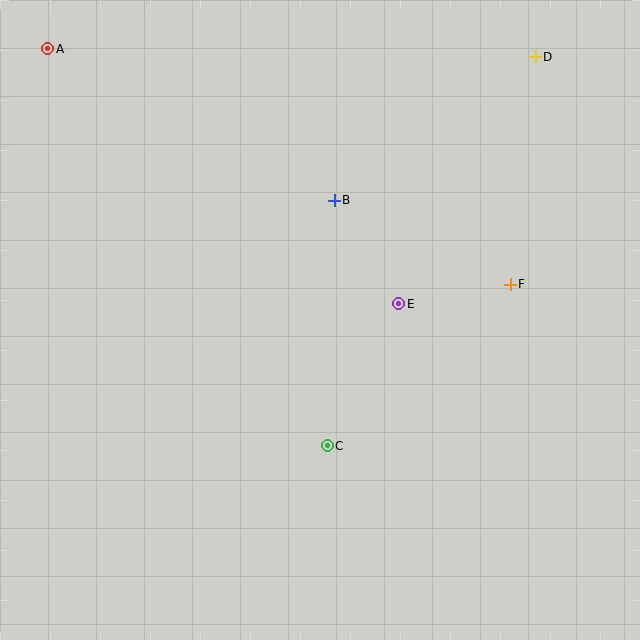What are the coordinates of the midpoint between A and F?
The midpoint between A and F is at (279, 167).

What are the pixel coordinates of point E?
Point E is at (399, 304).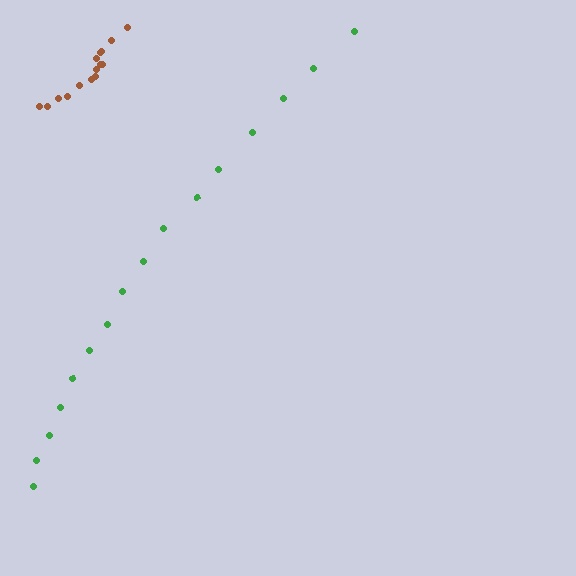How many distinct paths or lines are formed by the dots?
There are 2 distinct paths.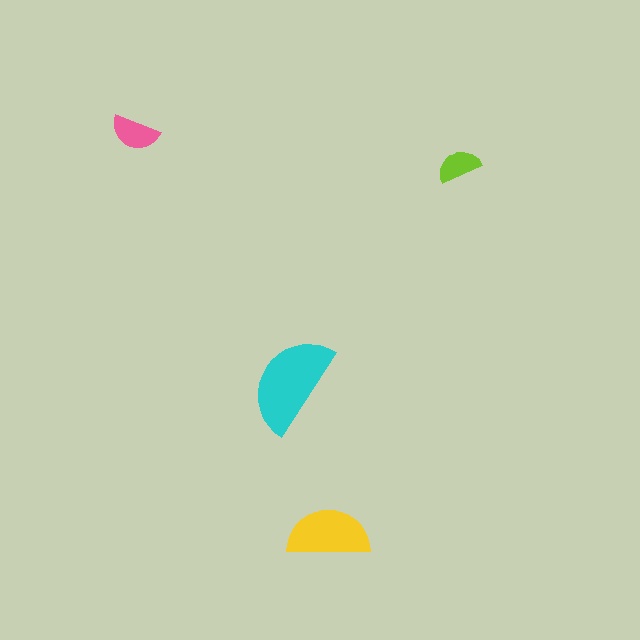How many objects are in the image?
There are 4 objects in the image.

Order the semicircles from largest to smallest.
the cyan one, the yellow one, the pink one, the lime one.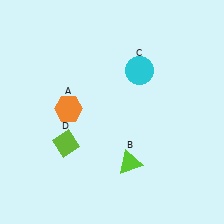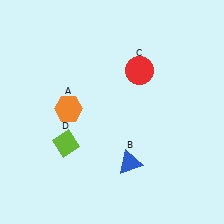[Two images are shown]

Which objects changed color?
B changed from lime to blue. C changed from cyan to red.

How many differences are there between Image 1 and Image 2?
There are 2 differences between the two images.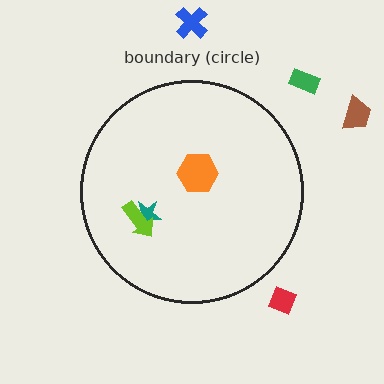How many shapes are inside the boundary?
3 inside, 4 outside.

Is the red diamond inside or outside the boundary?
Outside.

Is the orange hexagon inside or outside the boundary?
Inside.